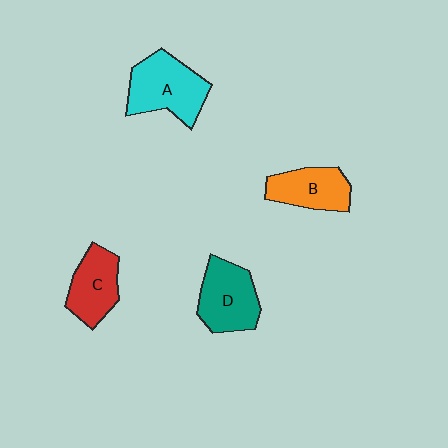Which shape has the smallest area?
Shape B (orange).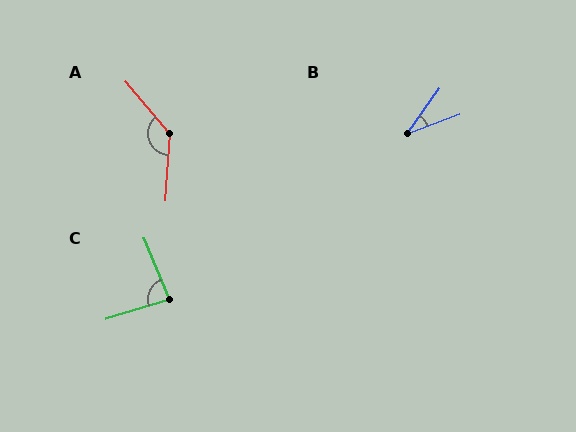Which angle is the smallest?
B, at approximately 35 degrees.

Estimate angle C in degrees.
Approximately 84 degrees.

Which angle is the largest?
A, at approximately 136 degrees.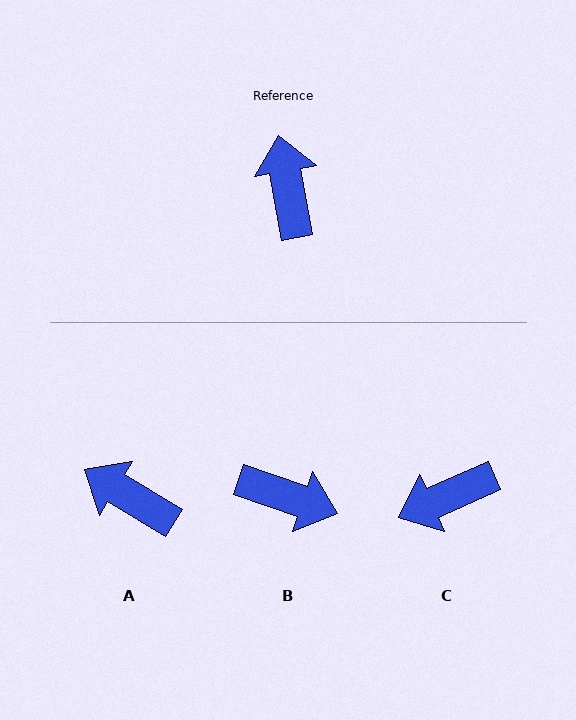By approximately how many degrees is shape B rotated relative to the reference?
Approximately 119 degrees clockwise.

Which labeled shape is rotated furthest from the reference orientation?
B, about 119 degrees away.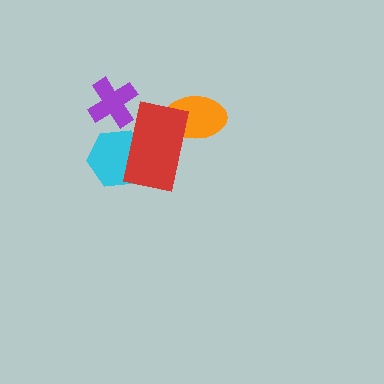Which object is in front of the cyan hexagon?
The red rectangle is in front of the cyan hexagon.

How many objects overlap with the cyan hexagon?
1 object overlaps with the cyan hexagon.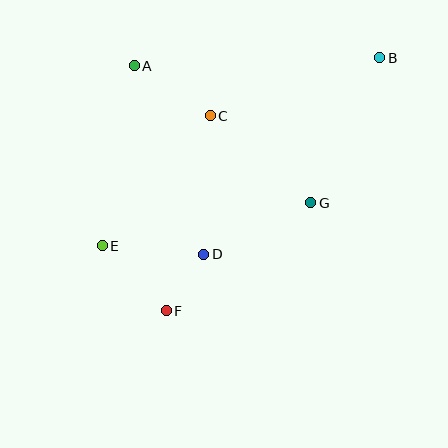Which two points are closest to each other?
Points D and F are closest to each other.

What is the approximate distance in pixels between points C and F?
The distance between C and F is approximately 200 pixels.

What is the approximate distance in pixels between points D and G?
The distance between D and G is approximately 119 pixels.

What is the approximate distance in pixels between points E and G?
The distance between E and G is approximately 213 pixels.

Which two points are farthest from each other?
Points B and E are farthest from each other.